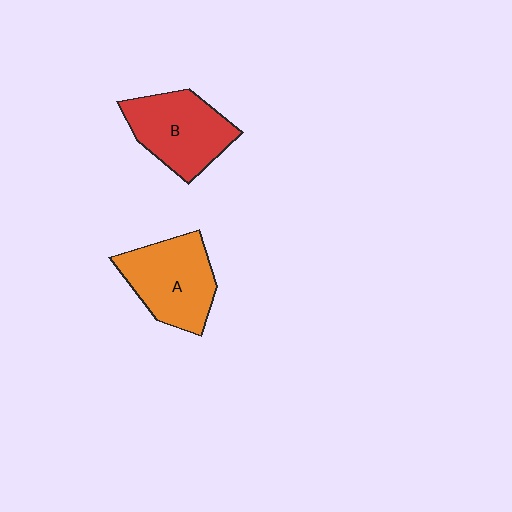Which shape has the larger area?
Shape A (orange).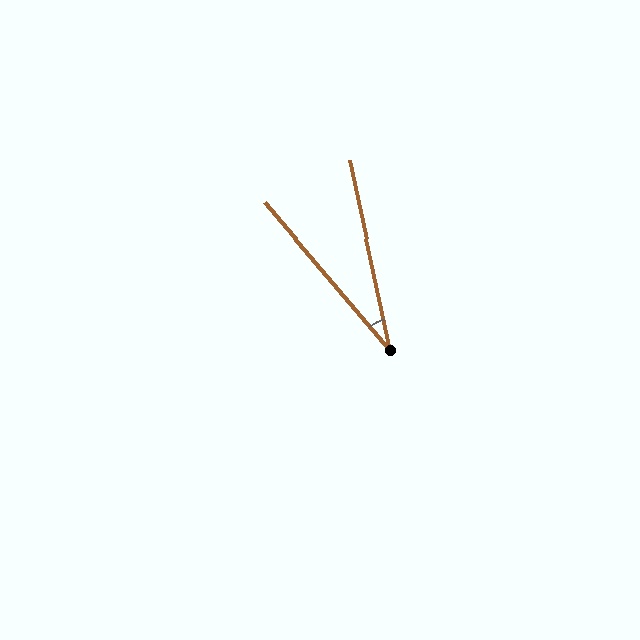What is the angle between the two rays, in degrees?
Approximately 28 degrees.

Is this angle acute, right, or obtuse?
It is acute.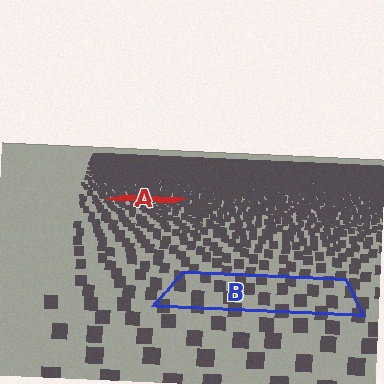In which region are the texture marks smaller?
The texture marks are smaller in region A, because it is farther away.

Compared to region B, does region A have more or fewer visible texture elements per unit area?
Region A has more texture elements per unit area — they are packed more densely because it is farther away.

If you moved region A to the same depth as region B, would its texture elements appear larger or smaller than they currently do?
They would appear larger. At a closer depth, the same texture elements are projected at a bigger on-screen size.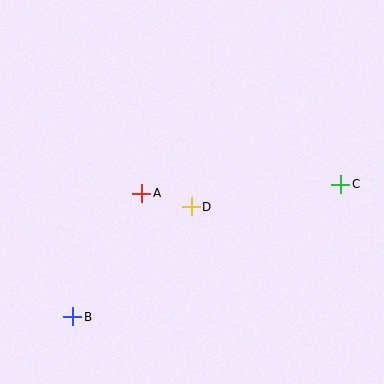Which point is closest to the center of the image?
Point D at (191, 207) is closest to the center.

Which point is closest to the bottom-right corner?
Point C is closest to the bottom-right corner.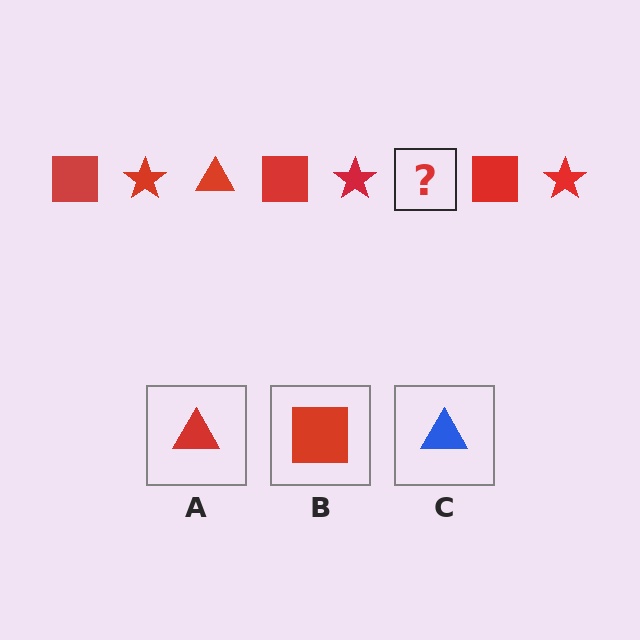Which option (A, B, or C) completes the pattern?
A.